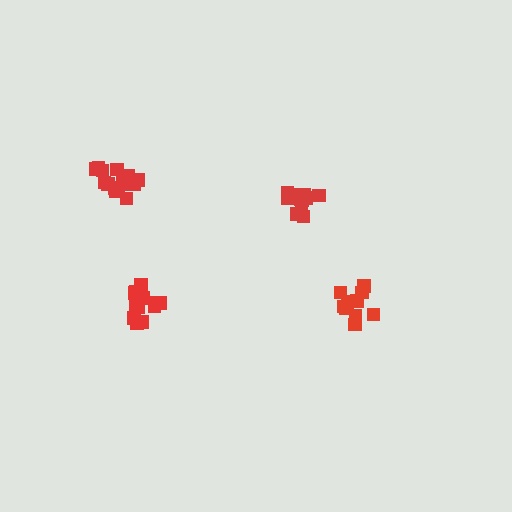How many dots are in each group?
Group 1: 15 dots, Group 2: 11 dots, Group 3: 11 dots, Group 4: 14 dots (51 total).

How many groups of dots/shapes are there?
There are 4 groups.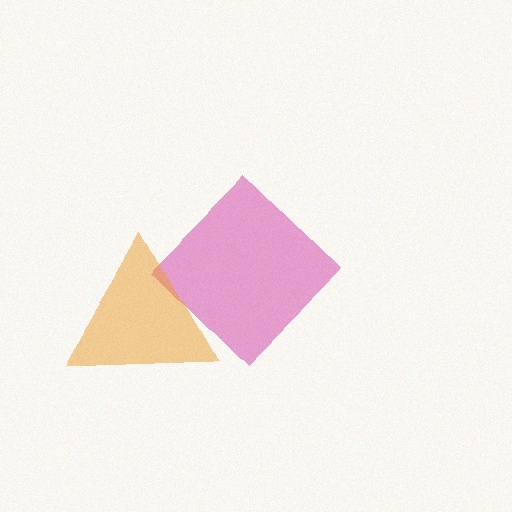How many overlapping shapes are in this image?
There are 2 overlapping shapes in the image.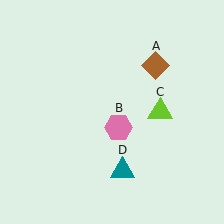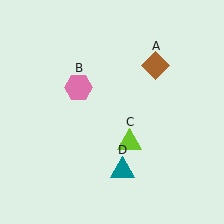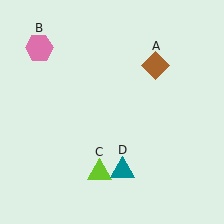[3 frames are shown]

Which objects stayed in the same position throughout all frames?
Brown diamond (object A) and teal triangle (object D) remained stationary.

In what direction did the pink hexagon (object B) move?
The pink hexagon (object B) moved up and to the left.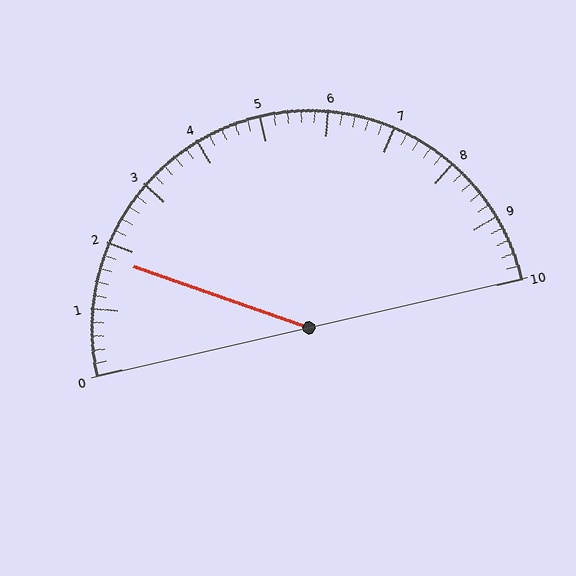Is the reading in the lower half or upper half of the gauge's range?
The reading is in the lower half of the range (0 to 10).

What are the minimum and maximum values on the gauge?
The gauge ranges from 0 to 10.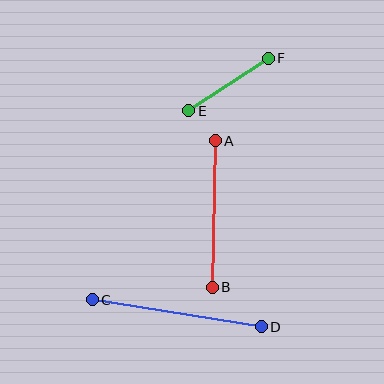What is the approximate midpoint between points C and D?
The midpoint is at approximately (177, 313) pixels.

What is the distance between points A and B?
The distance is approximately 147 pixels.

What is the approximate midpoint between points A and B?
The midpoint is at approximately (214, 214) pixels.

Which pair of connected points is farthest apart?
Points C and D are farthest apart.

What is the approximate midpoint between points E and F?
The midpoint is at approximately (228, 85) pixels.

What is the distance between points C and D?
The distance is approximately 171 pixels.